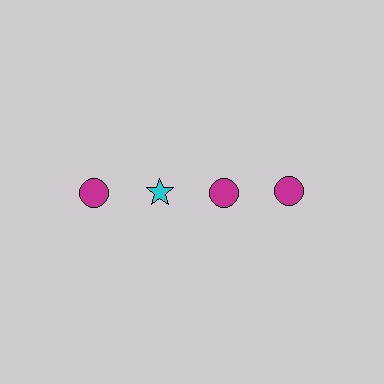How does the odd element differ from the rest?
It differs in both color (cyan instead of magenta) and shape (star instead of circle).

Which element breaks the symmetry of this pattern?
The cyan star in the top row, second from left column breaks the symmetry. All other shapes are magenta circles.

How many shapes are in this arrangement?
There are 4 shapes arranged in a grid pattern.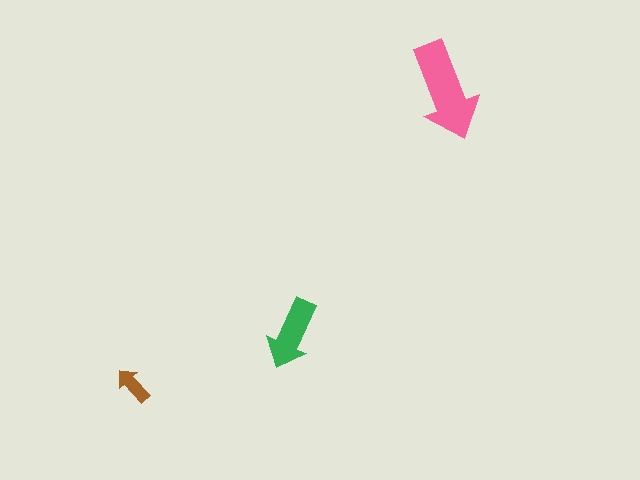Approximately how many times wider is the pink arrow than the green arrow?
About 1.5 times wider.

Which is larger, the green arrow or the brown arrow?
The green one.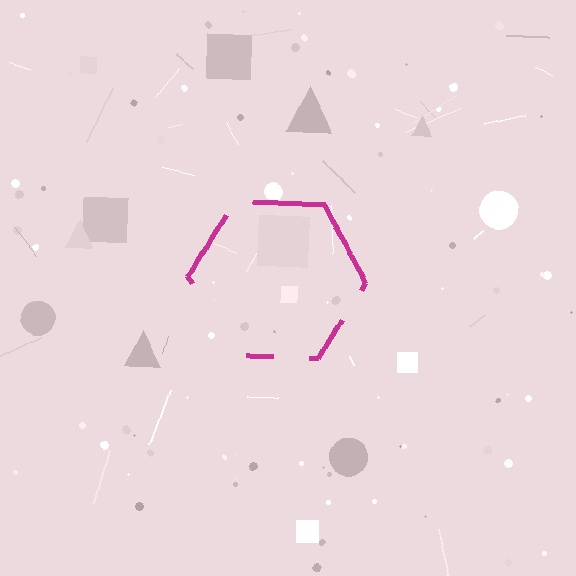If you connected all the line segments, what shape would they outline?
They would outline a hexagon.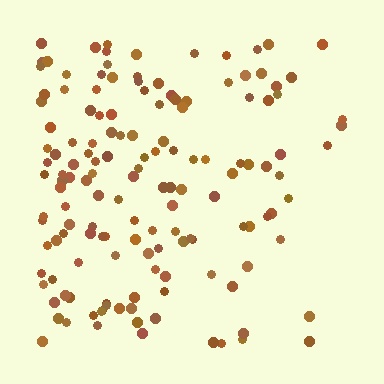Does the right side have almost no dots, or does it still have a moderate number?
Still a moderate number, just noticeably fewer than the left.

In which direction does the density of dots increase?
From right to left, with the left side densest.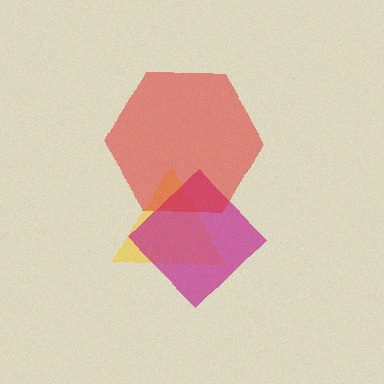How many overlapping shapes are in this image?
There are 3 overlapping shapes in the image.